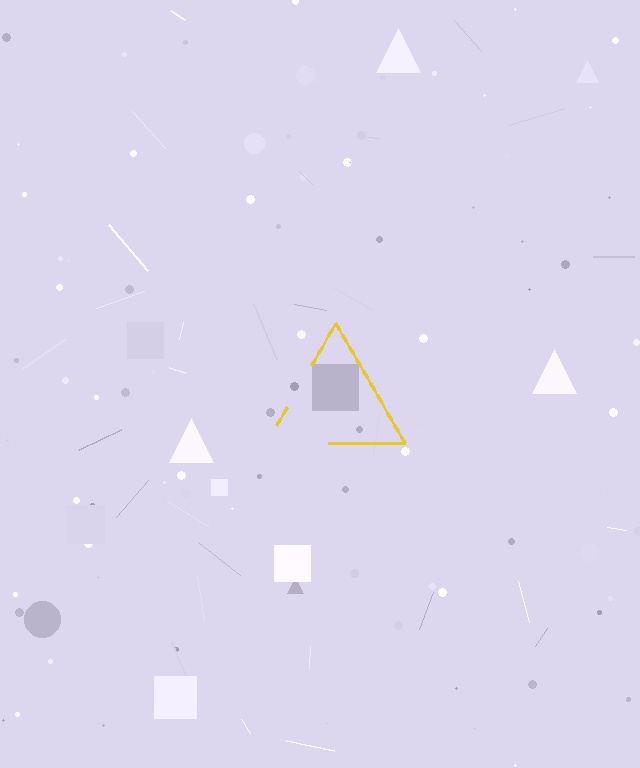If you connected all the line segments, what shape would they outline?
They would outline a triangle.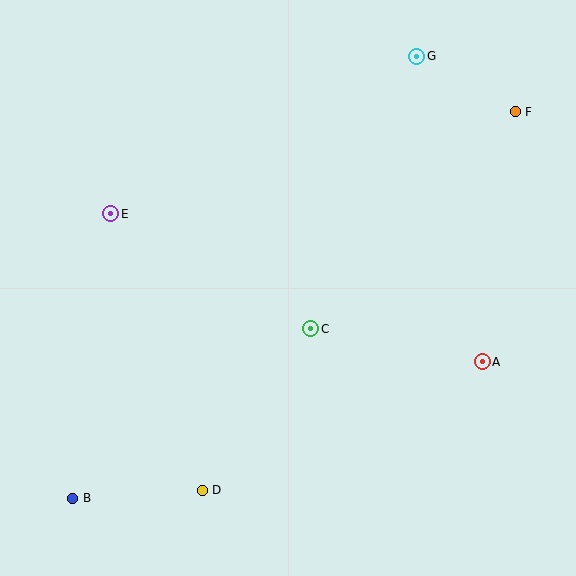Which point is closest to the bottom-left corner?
Point B is closest to the bottom-left corner.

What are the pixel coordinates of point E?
Point E is at (111, 214).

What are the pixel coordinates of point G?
Point G is at (417, 56).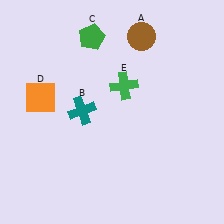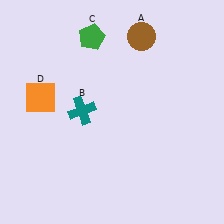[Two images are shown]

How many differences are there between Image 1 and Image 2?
There is 1 difference between the two images.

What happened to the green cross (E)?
The green cross (E) was removed in Image 2. It was in the top-right area of Image 1.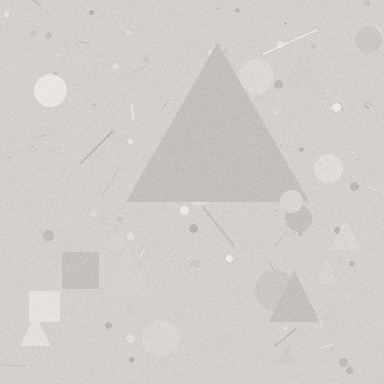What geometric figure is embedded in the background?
A triangle is embedded in the background.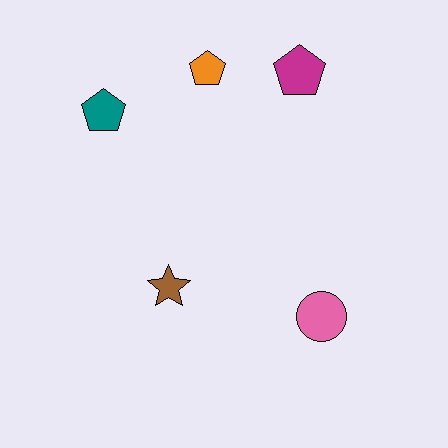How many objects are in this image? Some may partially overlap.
There are 5 objects.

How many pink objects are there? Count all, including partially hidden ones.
There is 1 pink object.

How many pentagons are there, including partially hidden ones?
There are 3 pentagons.